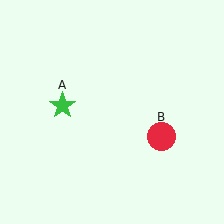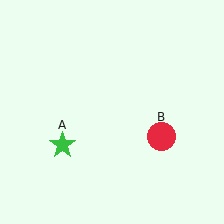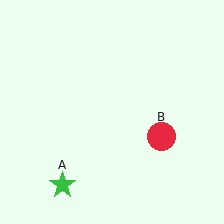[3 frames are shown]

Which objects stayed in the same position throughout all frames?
Red circle (object B) remained stationary.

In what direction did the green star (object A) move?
The green star (object A) moved down.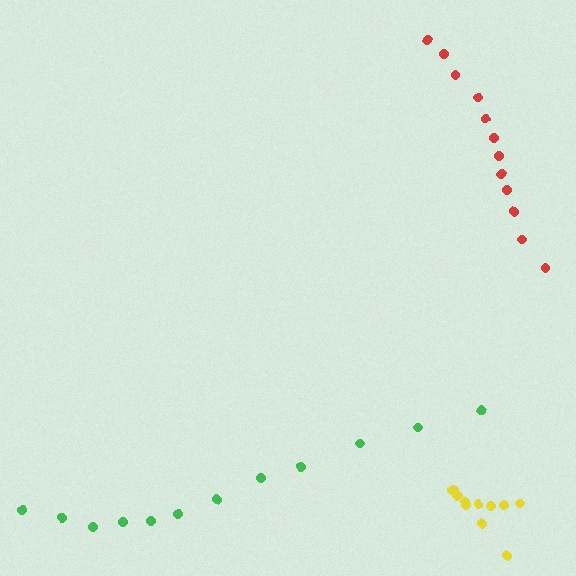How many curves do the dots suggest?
There are 3 distinct paths.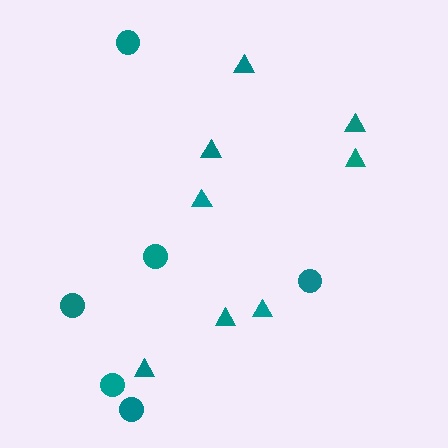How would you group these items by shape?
There are 2 groups: one group of triangles (8) and one group of circles (6).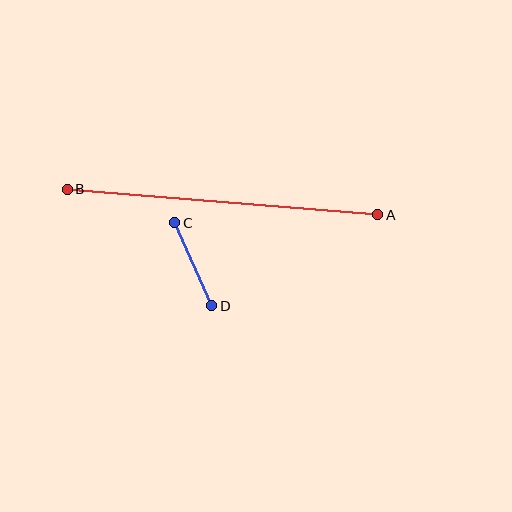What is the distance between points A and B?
The distance is approximately 311 pixels.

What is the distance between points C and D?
The distance is approximately 91 pixels.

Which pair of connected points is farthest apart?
Points A and B are farthest apart.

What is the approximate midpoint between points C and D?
The midpoint is at approximately (193, 264) pixels.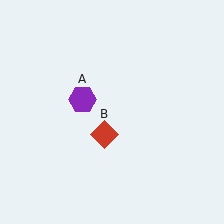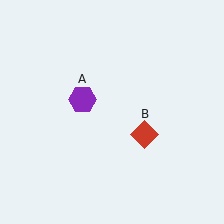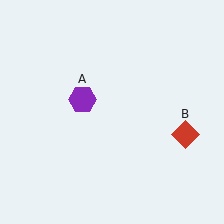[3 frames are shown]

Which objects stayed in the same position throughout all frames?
Purple hexagon (object A) remained stationary.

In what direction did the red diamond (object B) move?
The red diamond (object B) moved right.